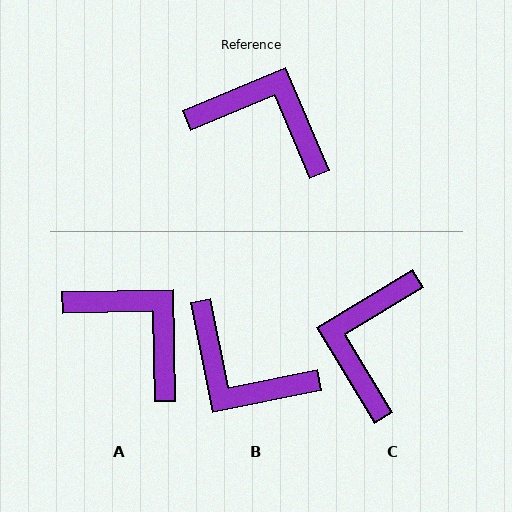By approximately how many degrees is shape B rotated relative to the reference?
Approximately 169 degrees counter-clockwise.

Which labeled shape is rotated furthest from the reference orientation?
B, about 169 degrees away.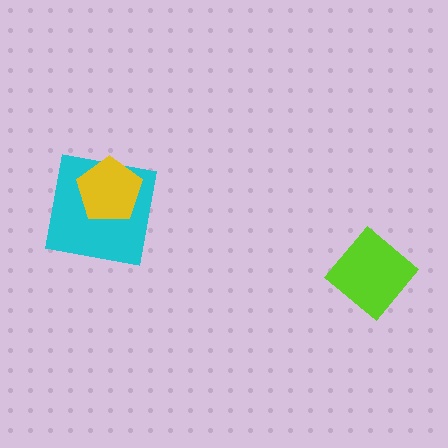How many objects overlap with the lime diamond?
0 objects overlap with the lime diamond.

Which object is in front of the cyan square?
The yellow pentagon is in front of the cyan square.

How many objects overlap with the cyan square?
1 object overlaps with the cyan square.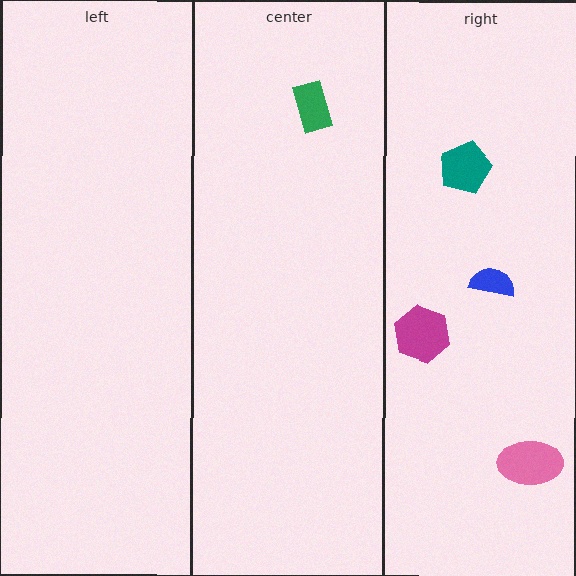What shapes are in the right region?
The pink ellipse, the blue semicircle, the teal pentagon, the magenta hexagon.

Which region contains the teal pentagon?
The right region.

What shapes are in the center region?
The green rectangle.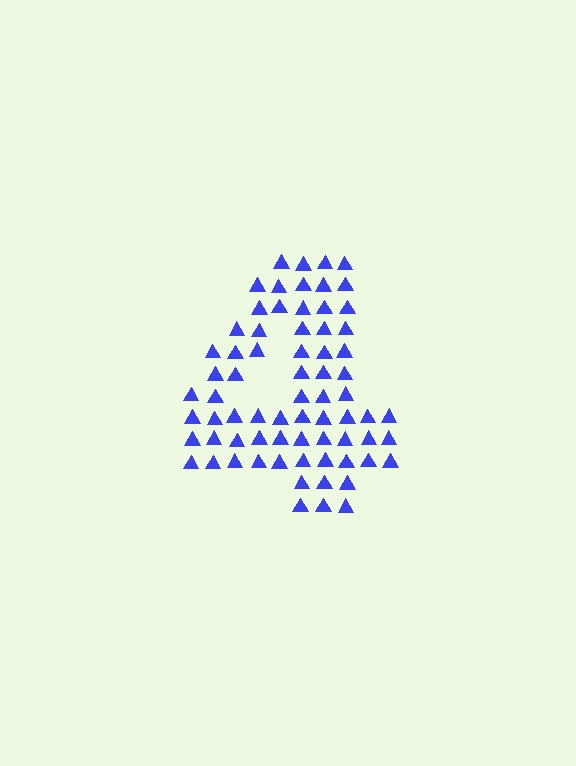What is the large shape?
The large shape is the digit 4.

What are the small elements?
The small elements are triangles.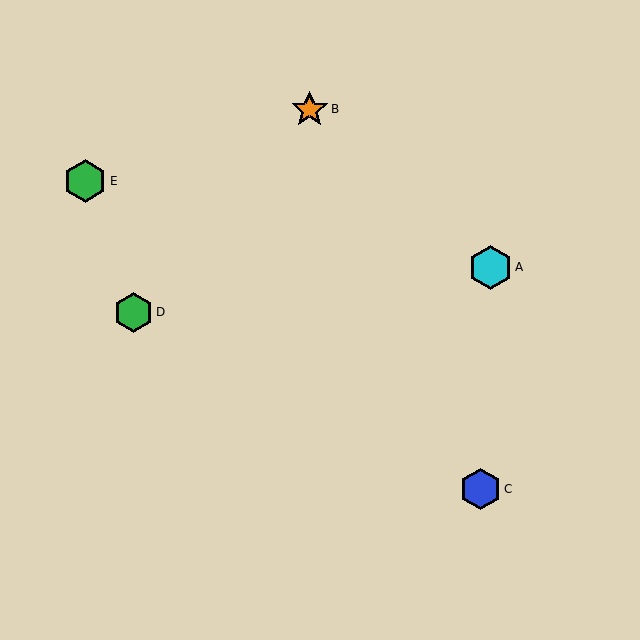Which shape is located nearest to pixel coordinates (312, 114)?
The orange star (labeled B) at (310, 109) is nearest to that location.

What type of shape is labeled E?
Shape E is a green hexagon.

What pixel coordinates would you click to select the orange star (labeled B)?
Click at (310, 109) to select the orange star B.